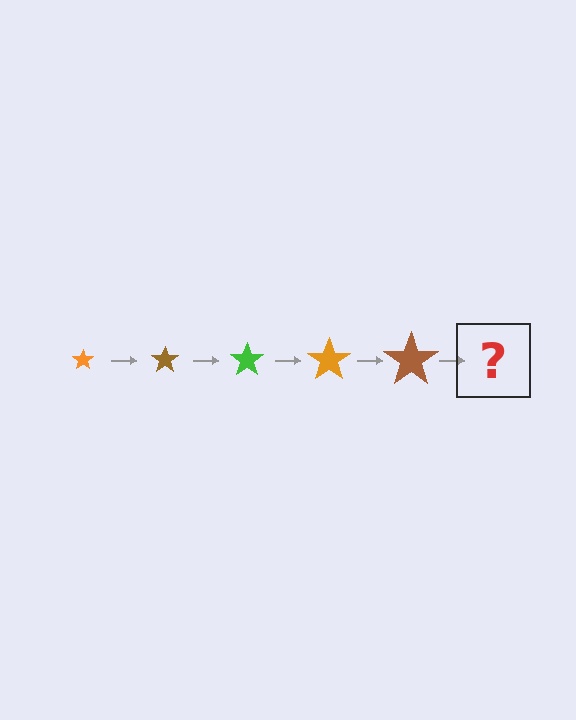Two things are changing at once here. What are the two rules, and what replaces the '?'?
The two rules are that the star grows larger each step and the color cycles through orange, brown, and green. The '?' should be a green star, larger than the previous one.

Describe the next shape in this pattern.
It should be a green star, larger than the previous one.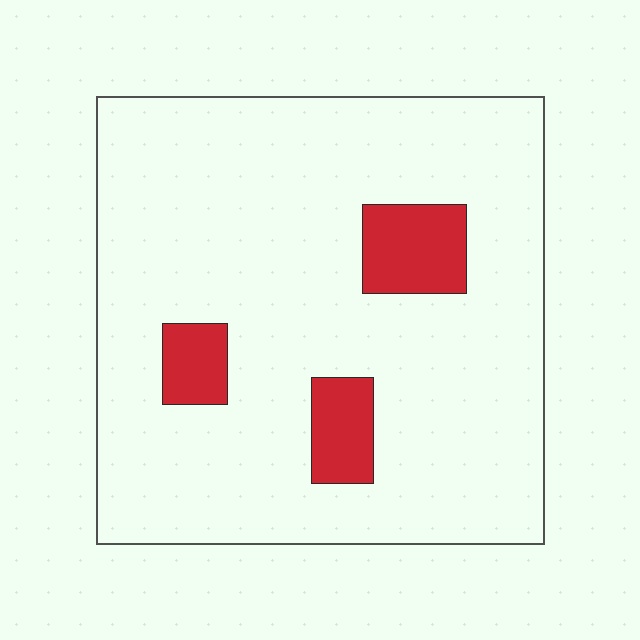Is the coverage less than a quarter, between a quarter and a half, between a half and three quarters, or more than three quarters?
Less than a quarter.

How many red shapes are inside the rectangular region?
3.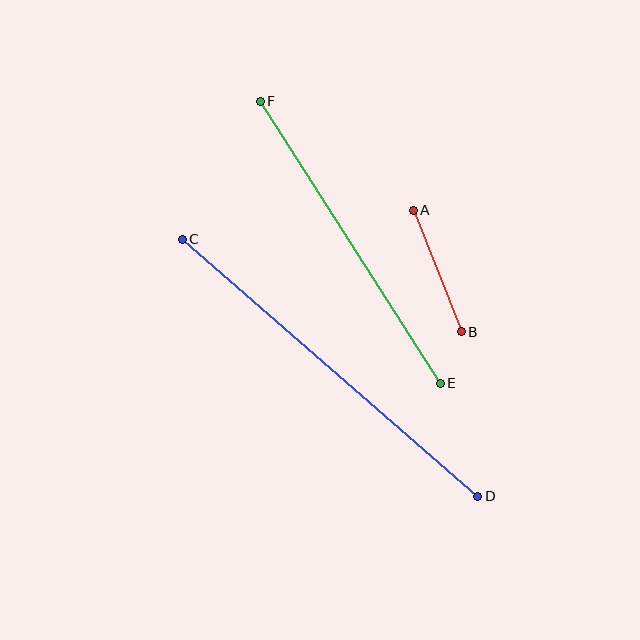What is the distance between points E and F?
The distance is approximately 335 pixels.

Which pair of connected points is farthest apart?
Points C and D are farthest apart.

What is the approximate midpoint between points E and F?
The midpoint is at approximately (350, 242) pixels.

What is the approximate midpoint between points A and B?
The midpoint is at approximately (437, 271) pixels.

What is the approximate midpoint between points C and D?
The midpoint is at approximately (330, 368) pixels.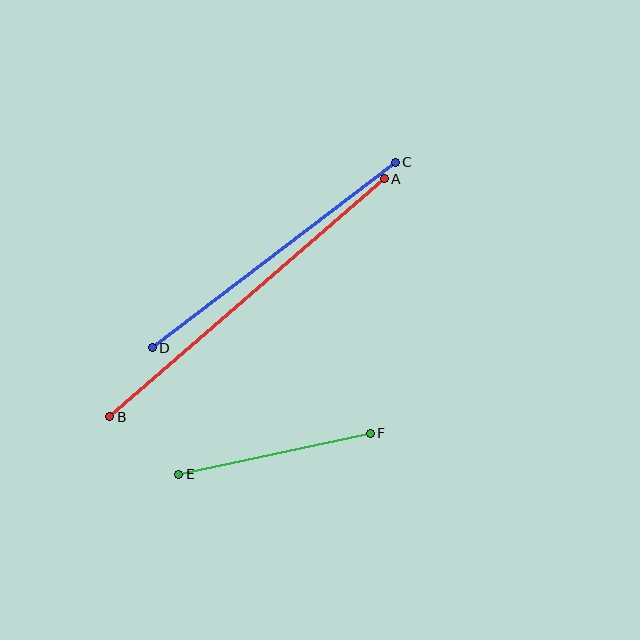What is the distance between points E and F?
The distance is approximately 196 pixels.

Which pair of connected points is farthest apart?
Points A and B are farthest apart.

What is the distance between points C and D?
The distance is approximately 306 pixels.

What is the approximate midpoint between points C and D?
The midpoint is at approximately (274, 255) pixels.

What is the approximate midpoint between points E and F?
The midpoint is at approximately (274, 454) pixels.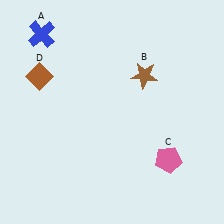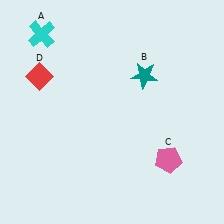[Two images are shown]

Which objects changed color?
A changed from blue to cyan. B changed from brown to teal. D changed from brown to red.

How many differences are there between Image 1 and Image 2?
There are 3 differences between the two images.